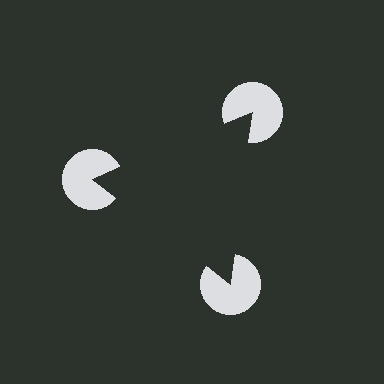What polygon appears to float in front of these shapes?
An illusory triangle — its edges are inferred from the aligned wedge cuts in the pac-man discs, not physically drawn.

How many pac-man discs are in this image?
There are 3 — one at each vertex of the illusory triangle.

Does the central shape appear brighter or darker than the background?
It typically appears slightly darker than the background, even though no actual brightness change is drawn.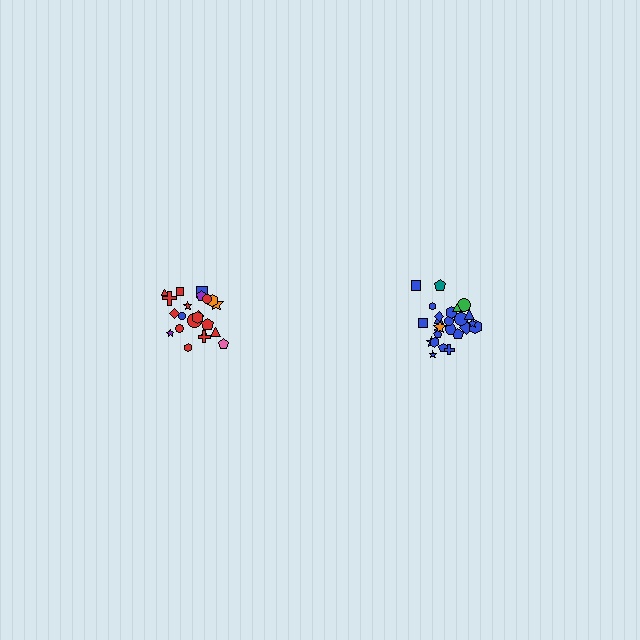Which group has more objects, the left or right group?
The right group.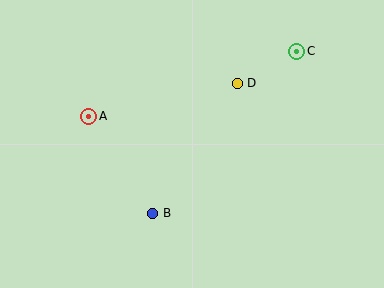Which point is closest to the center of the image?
Point D at (237, 83) is closest to the center.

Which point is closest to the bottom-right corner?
Point B is closest to the bottom-right corner.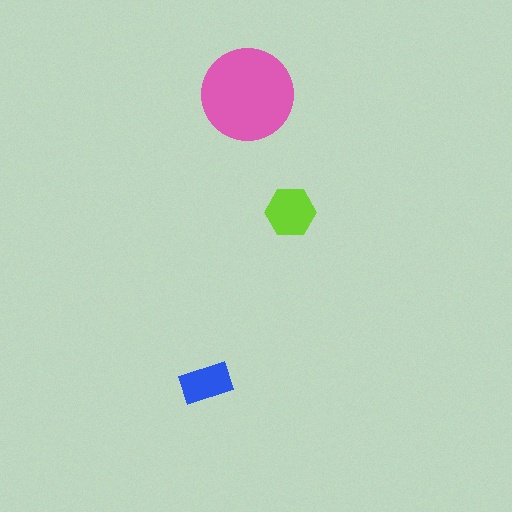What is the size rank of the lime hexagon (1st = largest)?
2nd.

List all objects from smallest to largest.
The blue rectangle, the lime hexagon, the pink circle.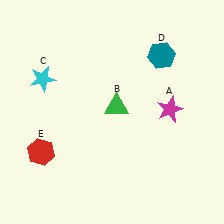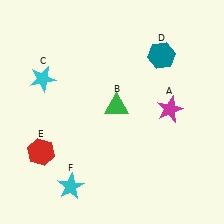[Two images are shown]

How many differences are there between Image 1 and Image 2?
There is 1 difference between the two images.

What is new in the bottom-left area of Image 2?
A cyan star (F) was added in the bottom-left area of Image 2.